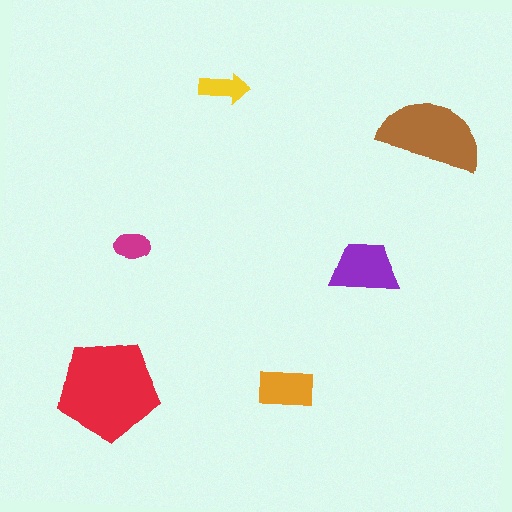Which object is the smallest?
The magenta ellipse.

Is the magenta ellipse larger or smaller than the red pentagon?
Smaller.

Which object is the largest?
The red pentagon.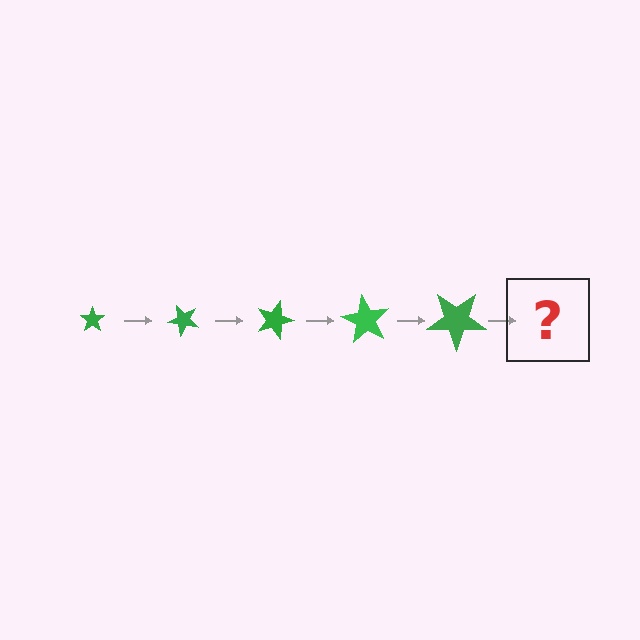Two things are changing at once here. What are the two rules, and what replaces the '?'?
The two rules are that the star grows larger each step and it rotates 45 degrees each step. The '?' should be a star, larger than the previous one and rotated 225 degrees from the start.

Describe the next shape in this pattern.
It should be a star, larger than the previous one and rotated 225 degrees from the start.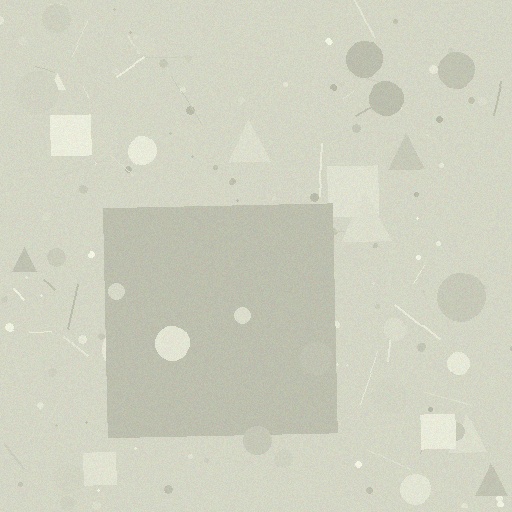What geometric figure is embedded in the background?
A square is embedded in the background.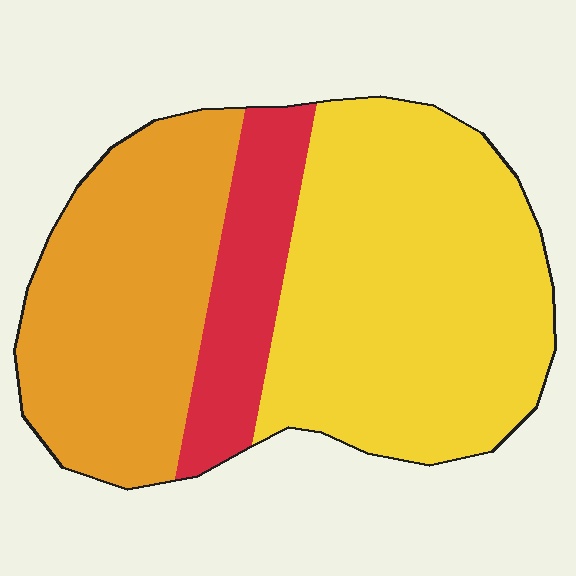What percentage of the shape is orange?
Orange covers 35% of the shape.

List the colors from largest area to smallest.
From largest to smallest: yellow, orange, red.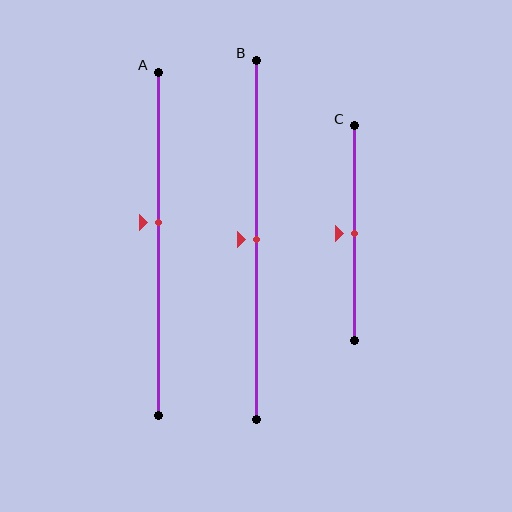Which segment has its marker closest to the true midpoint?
Segment B has its marker closest to the true midpoint.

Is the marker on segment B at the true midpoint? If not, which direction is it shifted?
Yes, the marker on segment B is at the true midpoint.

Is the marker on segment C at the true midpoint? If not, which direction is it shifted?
Yes, the marker on segment C is at the true midpoint.